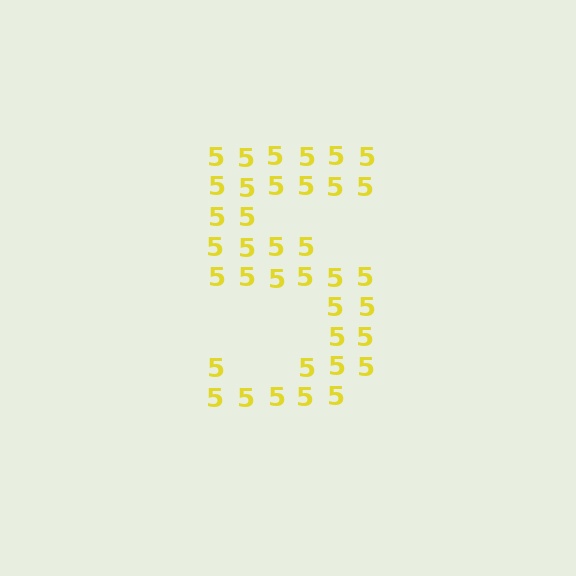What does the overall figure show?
The overall figure shows the digit 5.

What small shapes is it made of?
It is made of small digit 5's.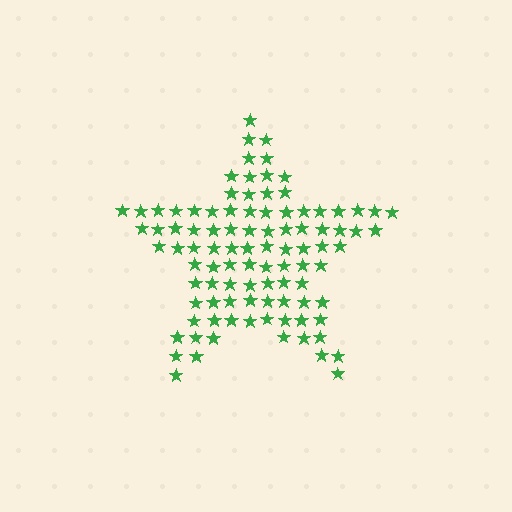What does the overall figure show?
The overall figure shows a star.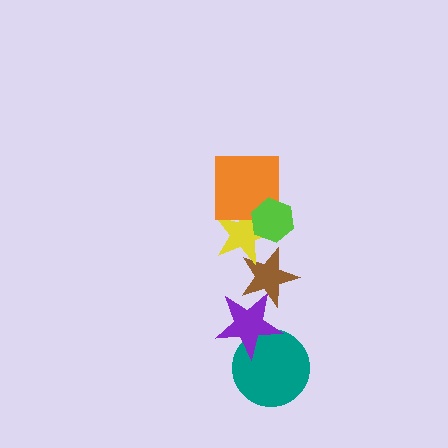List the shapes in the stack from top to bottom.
From top to bottom: the lime hexagon, the orange square, the yellow star, the brown star, the purple star, the teal circle.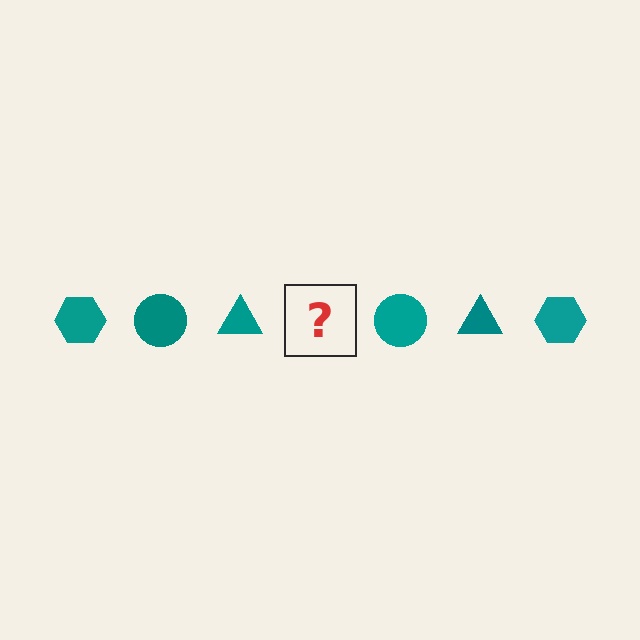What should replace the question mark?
The question mark should be replaced with a teal hexagon.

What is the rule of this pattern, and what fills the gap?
The rule is that the pattern cycles through hexagon, circle, triangle shapes in teal. The gap should be filled with a teal hexagon.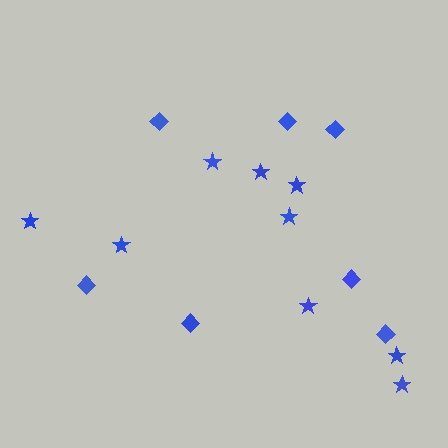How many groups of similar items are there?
There are 2 groups: one group of diamonds (7) and one group of stars (9).